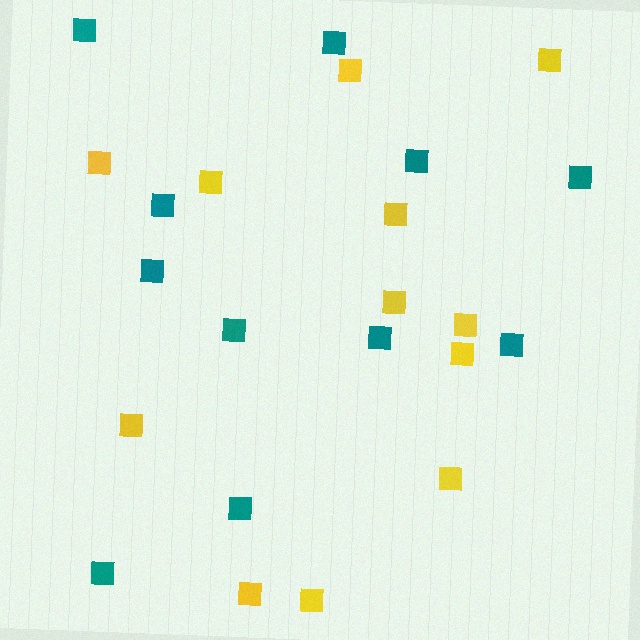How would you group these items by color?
There are 2 groups: one group of teal squares (11) and one group of yellow squares (12).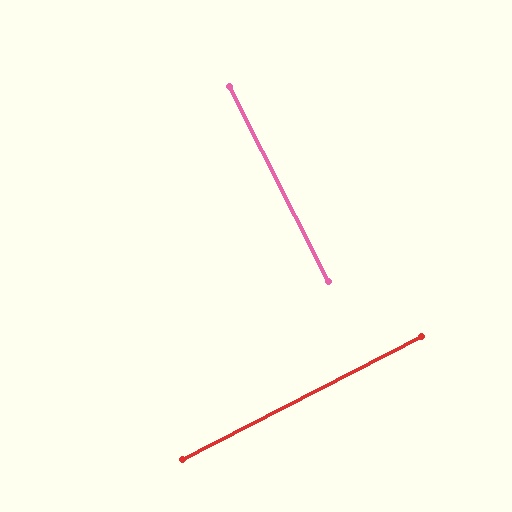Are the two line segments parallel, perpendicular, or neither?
Perpendicular — they meet at approximately 90°.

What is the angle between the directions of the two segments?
Approximately 90 degrees.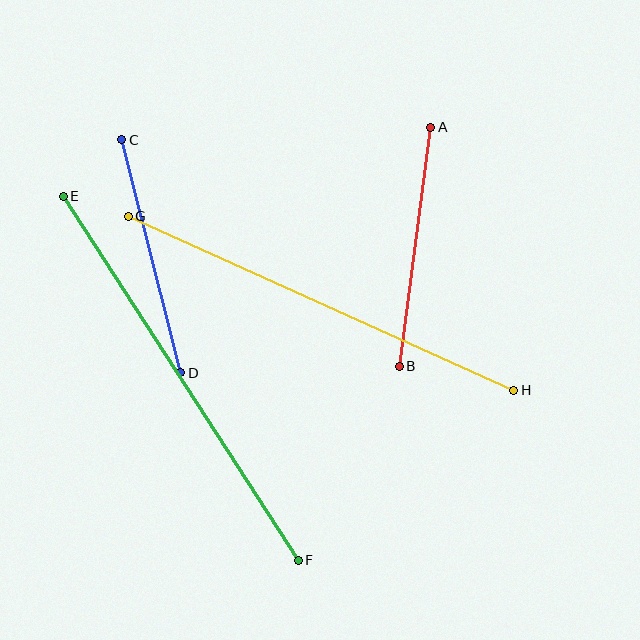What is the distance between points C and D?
The distance is approximately 240 pixels.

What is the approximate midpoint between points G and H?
The midpoint is at approximately (321, 303) pixels.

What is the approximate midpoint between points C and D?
The midpoint is at approximately (151, 256) pixels.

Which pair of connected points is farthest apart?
Points E and F are farthest apart.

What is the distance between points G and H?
The distance is approximately 423 pixels.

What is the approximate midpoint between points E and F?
The midpoint is at approximately (181, 378) pixels.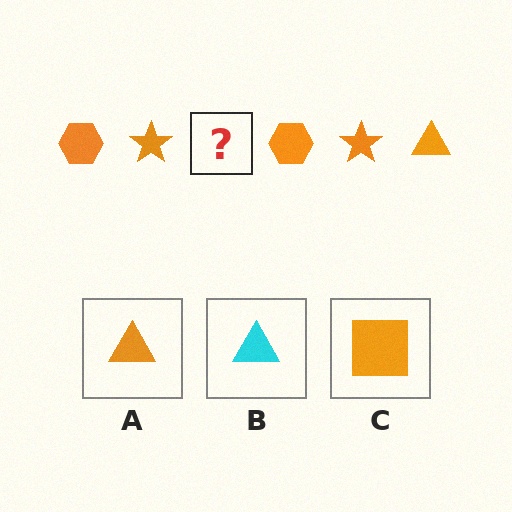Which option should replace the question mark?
Option A.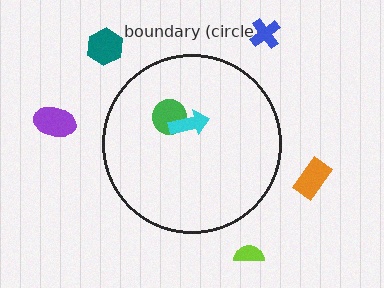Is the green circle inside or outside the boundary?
Inside.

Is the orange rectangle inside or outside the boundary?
Outside.